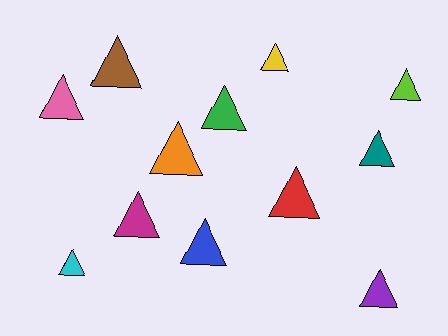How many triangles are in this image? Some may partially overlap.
There are 12 triangles.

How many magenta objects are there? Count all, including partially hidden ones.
There is 1 magenta object.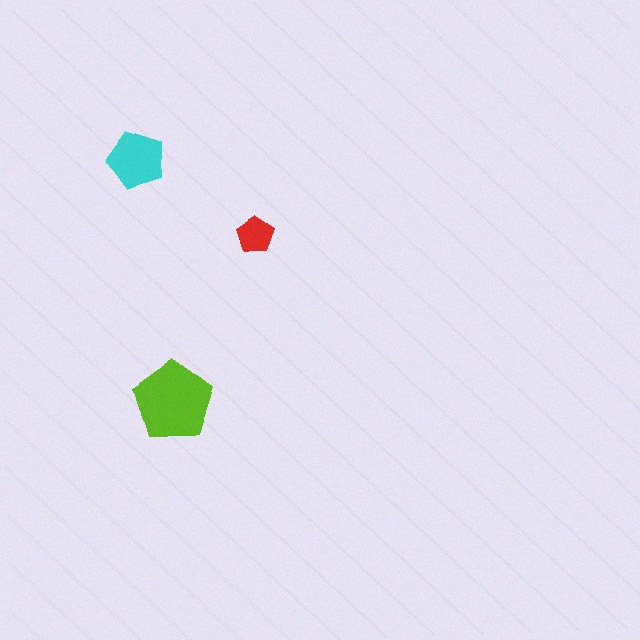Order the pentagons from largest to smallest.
the lime one, the cyan one, the red one.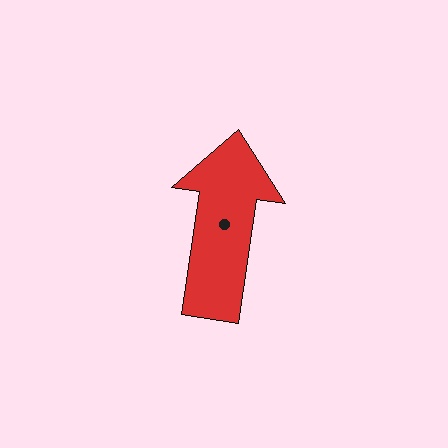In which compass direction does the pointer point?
North.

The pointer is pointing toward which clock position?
Roughly 12 o'clock.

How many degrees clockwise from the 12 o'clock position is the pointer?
Approximately 8 degrees.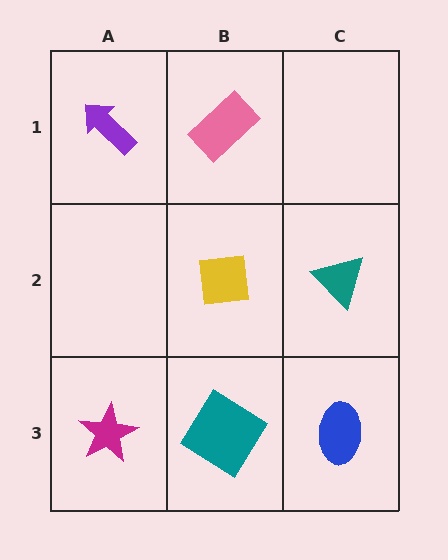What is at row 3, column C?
A blue ellipse.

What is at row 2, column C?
A teal triangle.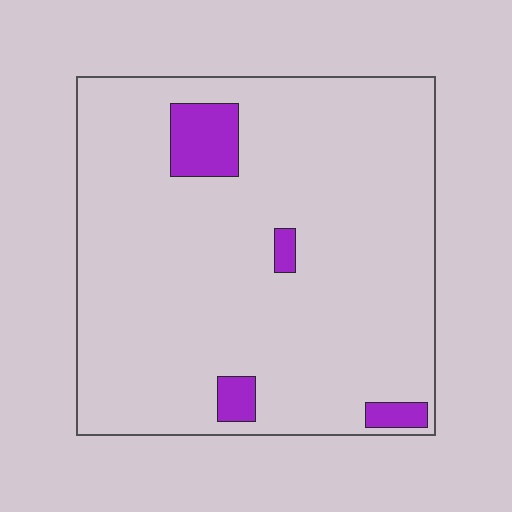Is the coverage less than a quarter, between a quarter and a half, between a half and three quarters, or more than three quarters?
Less than a quarter.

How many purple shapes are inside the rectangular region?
4.